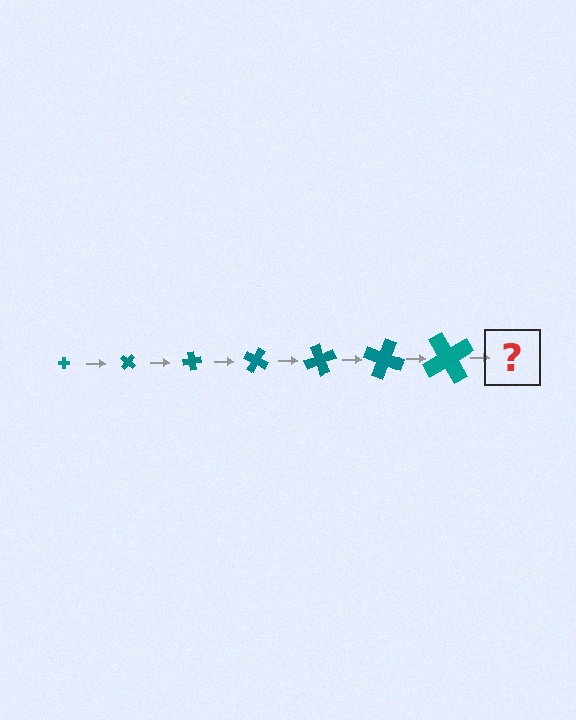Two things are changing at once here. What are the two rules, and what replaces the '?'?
The two rules are that the cross grows larger each step and it rotates 40 degrees each step. The '?' should be a cross, larger than the previous one and rotated 280 degrees from the start.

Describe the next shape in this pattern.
It should be a cross, larger than the previous one and rotated 280 degrees from the start.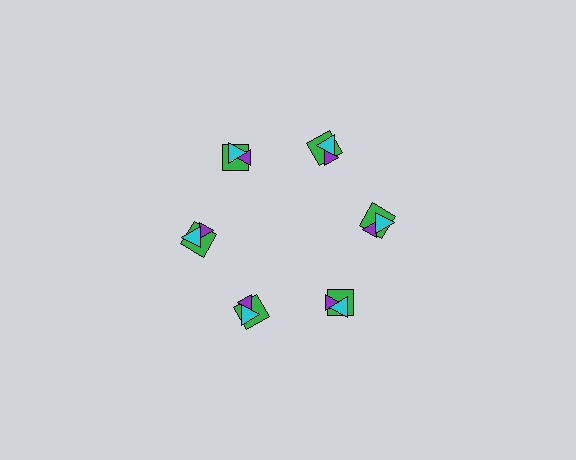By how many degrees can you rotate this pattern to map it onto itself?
The pattern maps onto itself every 60 degrees of rotation.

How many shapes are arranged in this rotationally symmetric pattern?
There are 18 shapes, arranged in 6 groups of 3.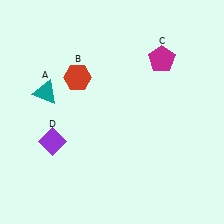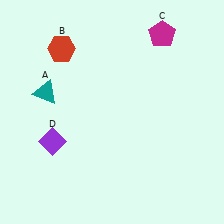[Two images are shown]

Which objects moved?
The objects that moved are: the red hexagon (B), the magenta pentagon (C).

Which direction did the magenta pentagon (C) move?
The magenta pentagon (C) moved up.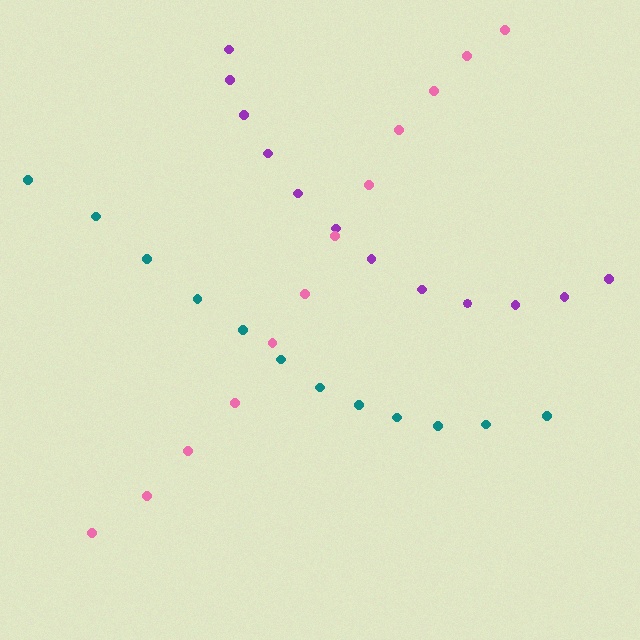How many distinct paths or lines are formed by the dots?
There are 3 distinct paths.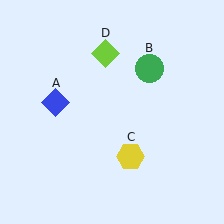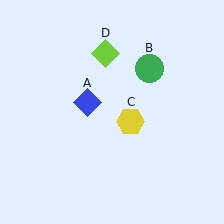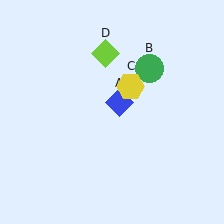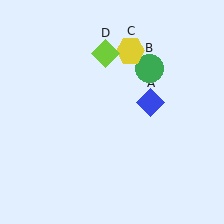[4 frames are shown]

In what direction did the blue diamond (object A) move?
The blue diamond (object A) moved right.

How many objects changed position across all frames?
2 objects changed position: blue diamond (object A), yellow hexagon (object C).